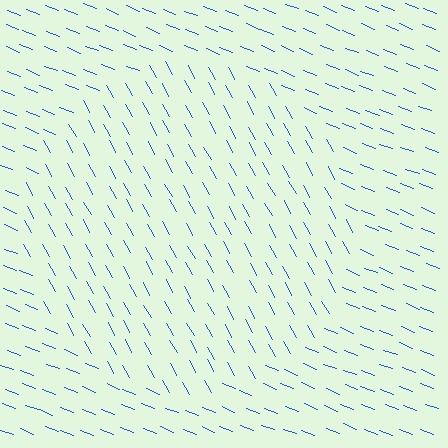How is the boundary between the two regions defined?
The boundary is defined purely by a change in line orientation (approximately 39 degrees difference). All lines are the same color and thickness.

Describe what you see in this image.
The image is filled with small blue line segments. A circle region in the image has lines oriented differently from the surrounding lines, creating a visible texture boundary.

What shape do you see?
I see a circle.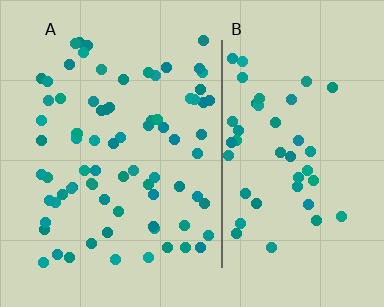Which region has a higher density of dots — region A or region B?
A (the left).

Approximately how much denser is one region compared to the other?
Approximately 1.7× — region A over region B.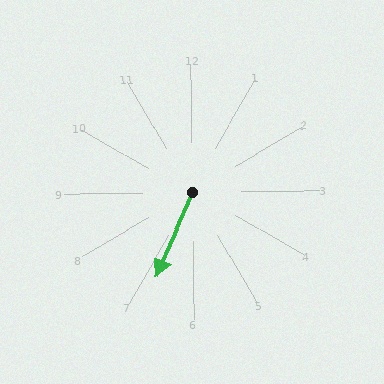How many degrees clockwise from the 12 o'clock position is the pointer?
Approximately 204 degrees.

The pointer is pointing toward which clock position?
Roughly 7 o'clock.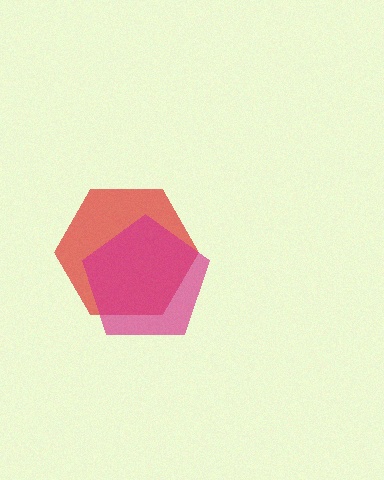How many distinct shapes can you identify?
There are 2 distinct shapes: a red hexagon, a magenta pentagon.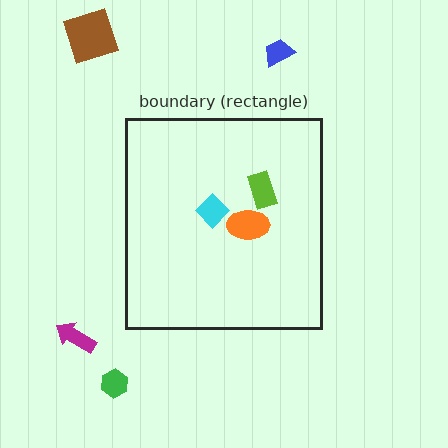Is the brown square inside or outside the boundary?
Outside.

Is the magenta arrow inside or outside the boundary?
Outside.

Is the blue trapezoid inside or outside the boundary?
Outside.